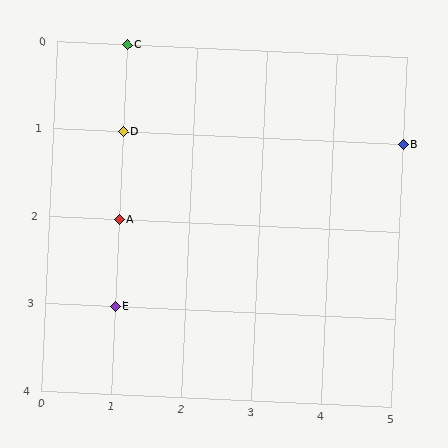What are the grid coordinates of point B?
Point B is at grid coordinates (5, 1).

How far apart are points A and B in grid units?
Points A and B are 4 columns and 1 row apart (about 4.1 grid units diagonally).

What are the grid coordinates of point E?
Point E is at grid coordinates (1, 3).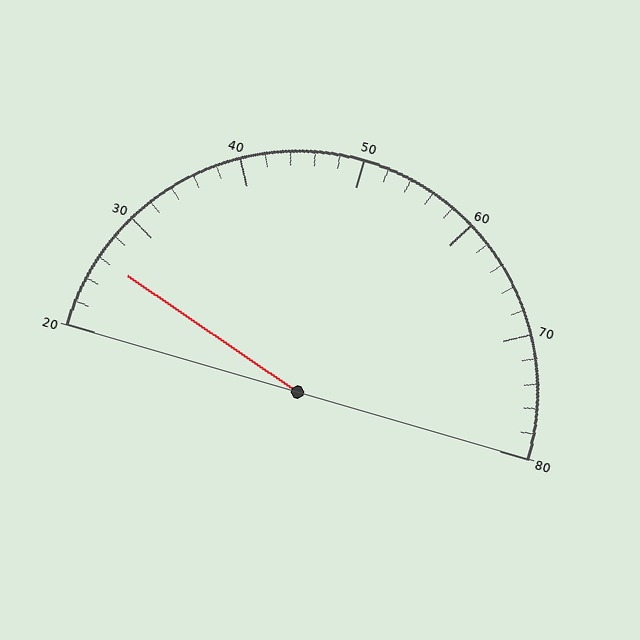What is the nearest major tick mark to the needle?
The nearest major tick mark is 30.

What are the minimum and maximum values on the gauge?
The gauge ranges from 20 to 80.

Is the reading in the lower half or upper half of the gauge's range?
The reading is in the lower half of the range (20 to 80).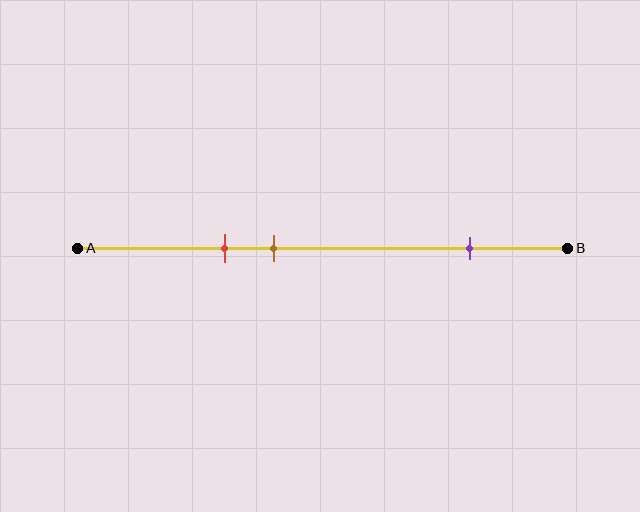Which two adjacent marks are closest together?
The red and brown marks are the closest adjacent pair.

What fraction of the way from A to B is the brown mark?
The brown mark is approximately 40% (0.4) of the way from A to B.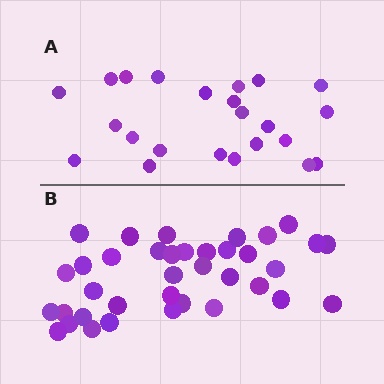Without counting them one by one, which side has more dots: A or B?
Region B (the bottom region) has more dots.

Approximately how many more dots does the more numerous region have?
Region B has approximately 15 more dots than region A.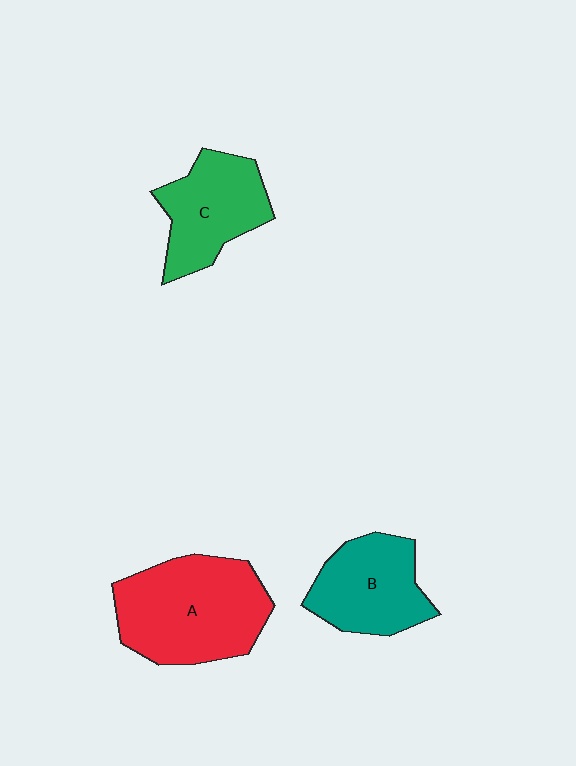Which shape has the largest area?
Shape A (red).